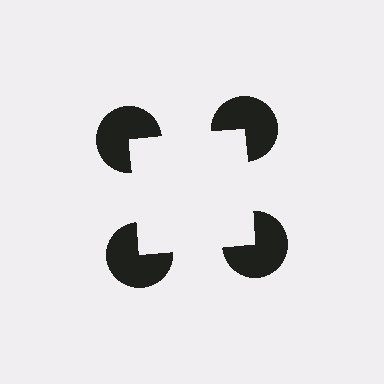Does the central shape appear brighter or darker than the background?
It typically appears slightly brighter than the background, even though no actual brightness change is drawn.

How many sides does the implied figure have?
4 sides.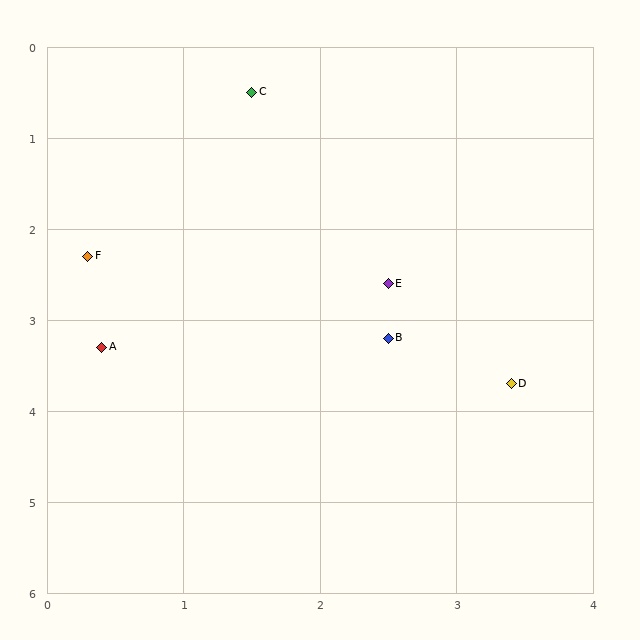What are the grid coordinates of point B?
Point B is at approximately (2.5, 3.2).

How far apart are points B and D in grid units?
Points B and D are about 1.0 grid units apart.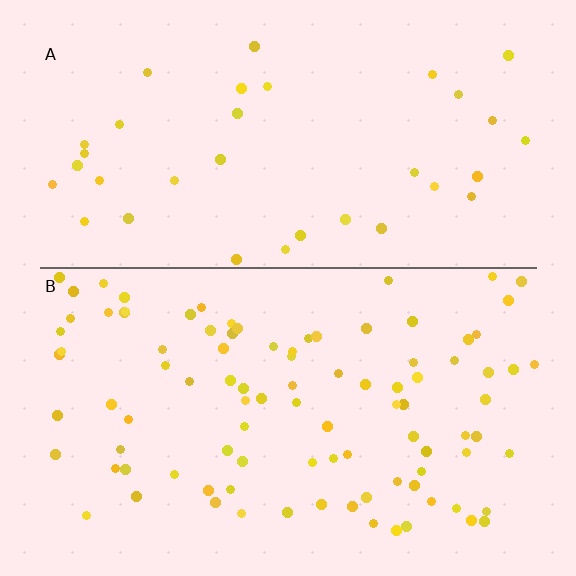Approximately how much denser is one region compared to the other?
Approximately 2.7× — region B over region A.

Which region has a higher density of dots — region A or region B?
B (the bottom).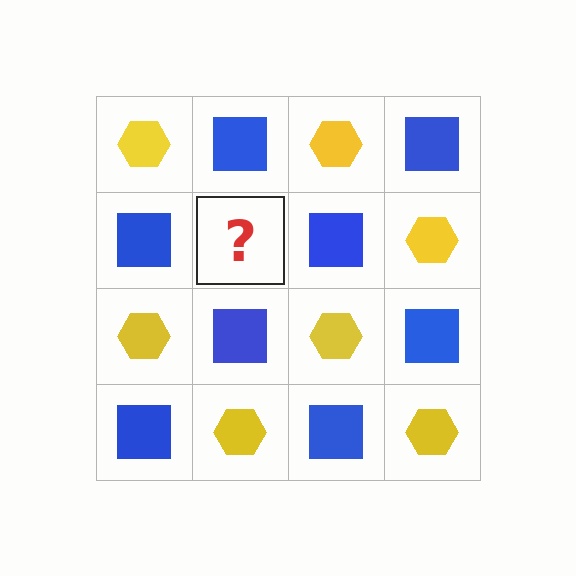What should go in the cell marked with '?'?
The missing cell should contain a yellow hexagon.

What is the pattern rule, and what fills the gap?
The rule is that it alternates yellow hexagon and blue square in a checkerboard pattern. The gap should be filled with a yellow hexagon.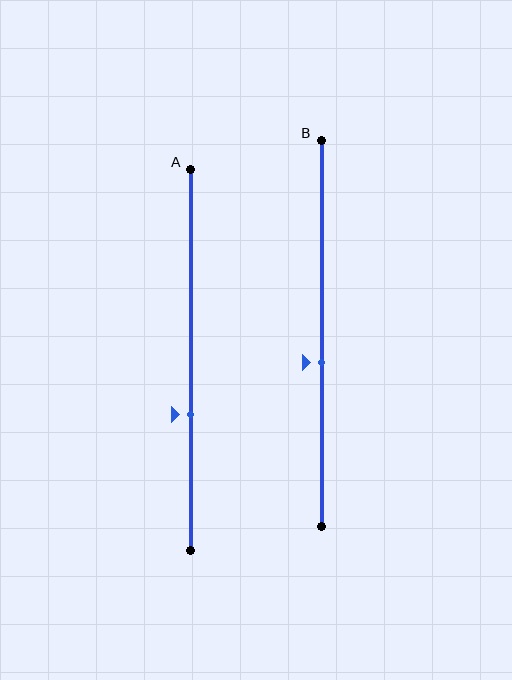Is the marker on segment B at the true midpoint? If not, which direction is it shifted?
No, the marker on segment B is shifted downward by about 8% of the segment length.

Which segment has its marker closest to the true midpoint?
Segment B has its marker closest to the true midpoint.